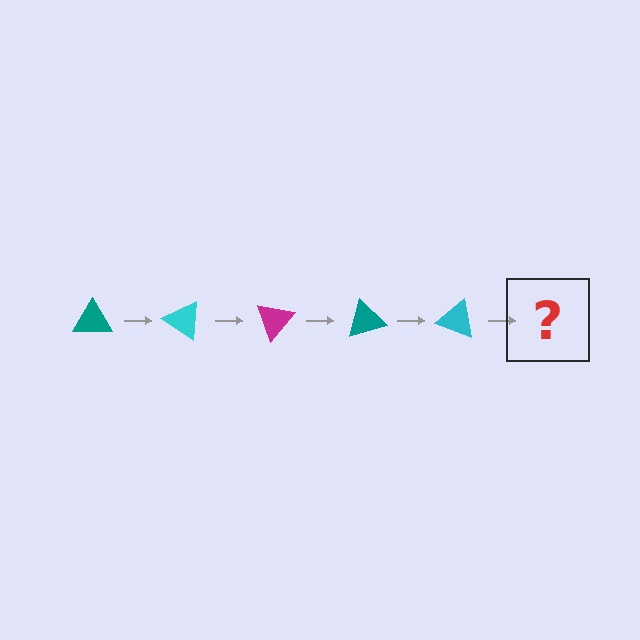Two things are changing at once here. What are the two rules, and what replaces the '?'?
The two rules are that it rotates 35 degrees each step and the color cycles through teal, cyan, and magenta. The '?' should be a magenta triangle, rotated 175 degrees from the start.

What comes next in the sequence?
The next element should be a magenta triangle, rotated 175 degrees from the start.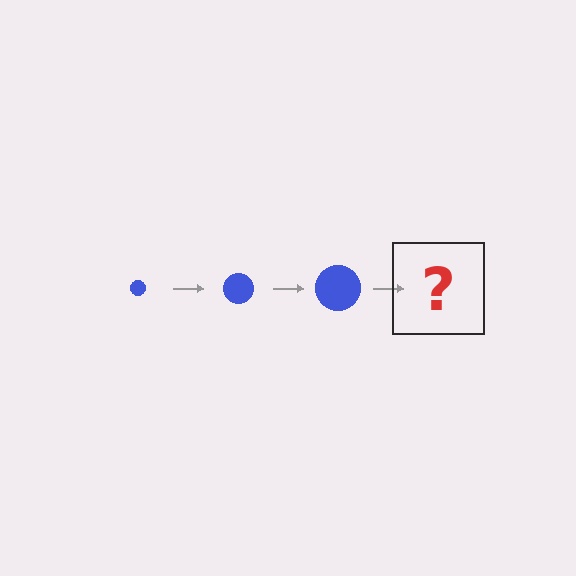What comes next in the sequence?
The next element should be a blue circle, larger than the previous one.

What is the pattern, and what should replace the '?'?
The pattern is that the circle gets progressively larger each step. The '?' should be a blue circle, larger than the previous one.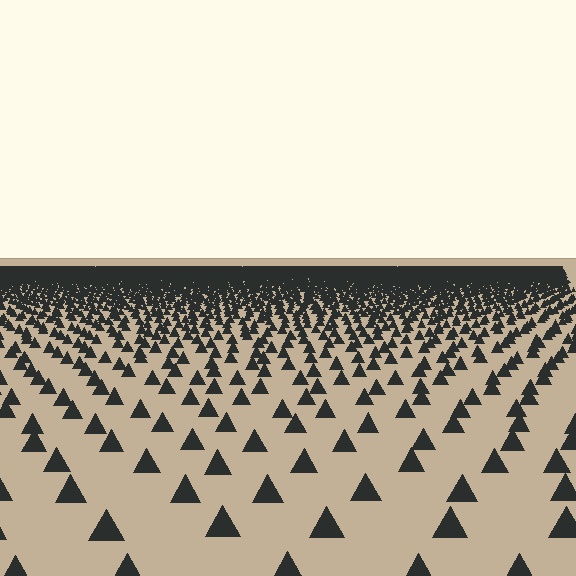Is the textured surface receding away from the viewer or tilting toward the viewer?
The surface is receding away from the viewer. Texture elements get smaller and denser toward the top.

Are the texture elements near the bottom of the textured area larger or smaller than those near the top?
Larger. Near the bottom, elements are closer to the viewer and appear at a bigger on-screen size.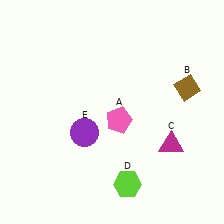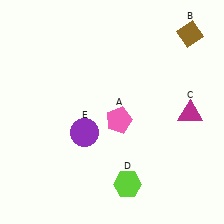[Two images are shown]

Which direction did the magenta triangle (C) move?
The magenta triangle (C) moved up.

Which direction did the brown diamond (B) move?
The brown diamond (B) moved up.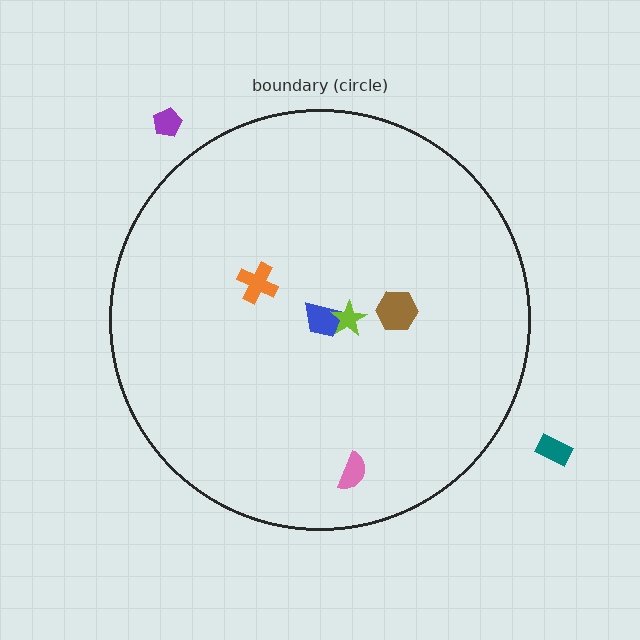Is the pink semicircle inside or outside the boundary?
Inside.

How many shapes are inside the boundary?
5 inside, 2 outside.